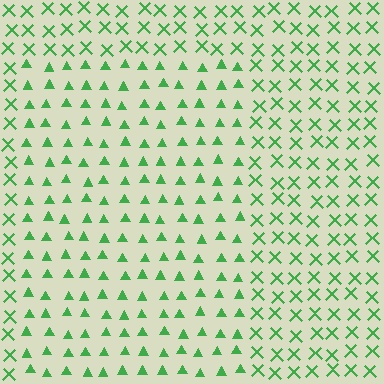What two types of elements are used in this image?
The image uses triangles inside the rectangle region and X marks outside it.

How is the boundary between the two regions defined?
The boundary is defined by a change in element shape: triangles inside vs. X marks outside. All elements share the same color and spacing.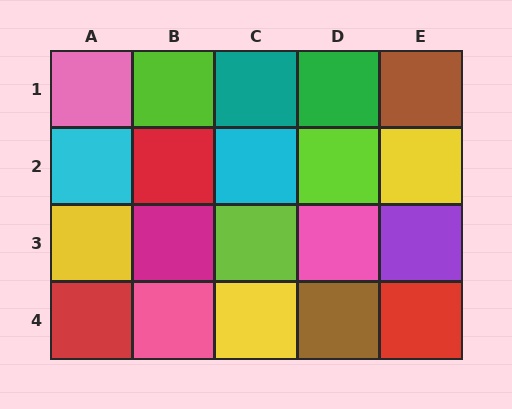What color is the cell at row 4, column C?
Yellow.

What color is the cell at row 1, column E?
Brown.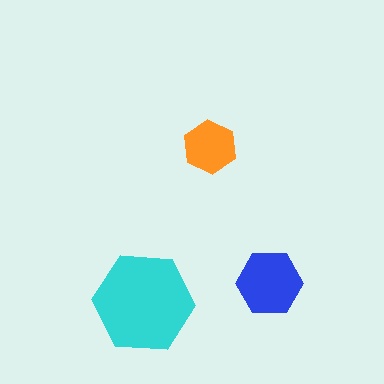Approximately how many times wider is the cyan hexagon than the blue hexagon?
About 1.5 times wider.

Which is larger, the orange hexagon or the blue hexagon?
The blue one.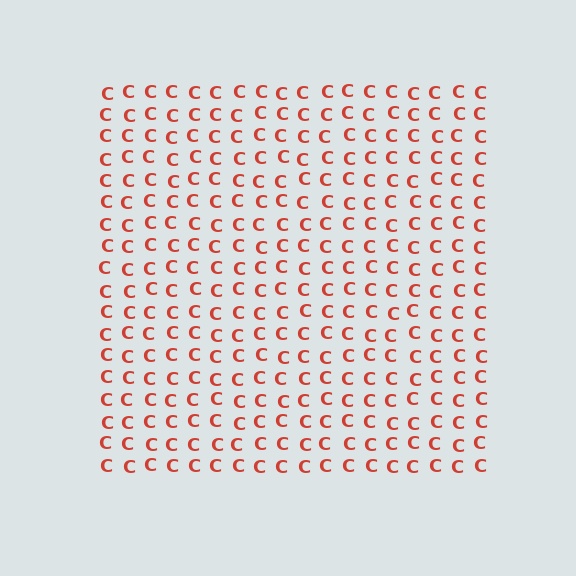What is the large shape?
The large shape is a square.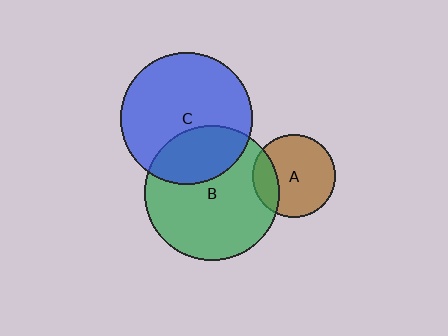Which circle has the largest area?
Circle B (green).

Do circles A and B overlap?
Yes.